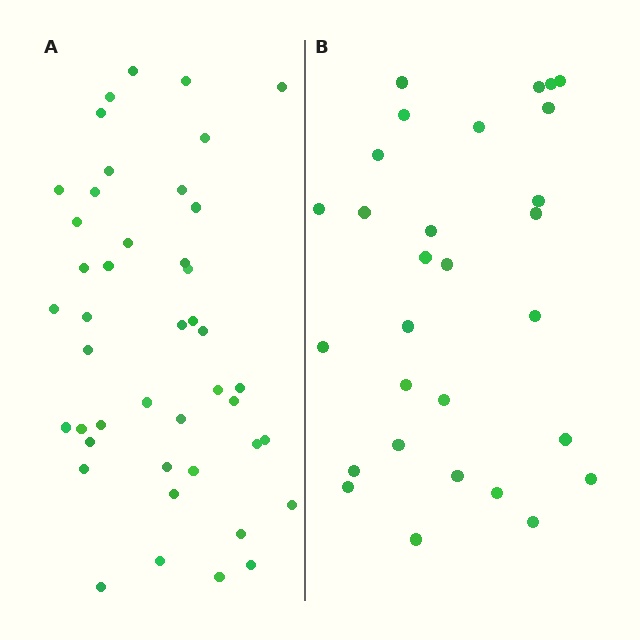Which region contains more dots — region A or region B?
Region A (the left region) has more dots.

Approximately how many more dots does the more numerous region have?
Region A has approximately 15 more dots than region B.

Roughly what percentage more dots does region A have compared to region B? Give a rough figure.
About 50% more.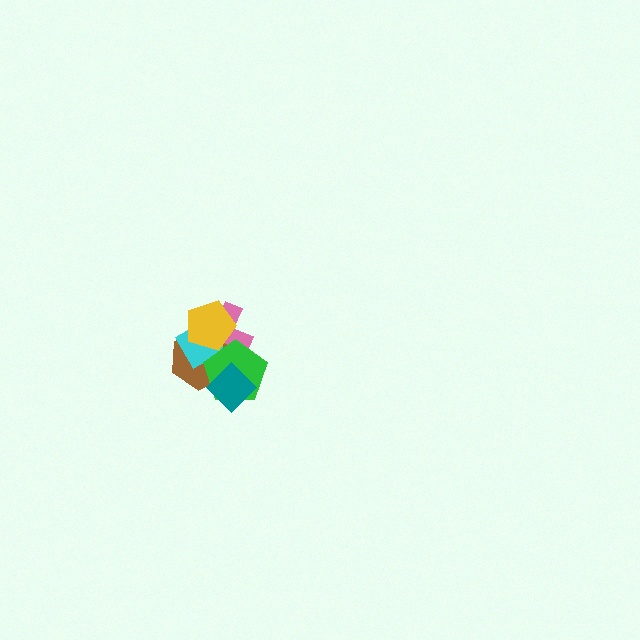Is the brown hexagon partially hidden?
Yes, it is partially covered by another shape.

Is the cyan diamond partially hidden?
Yes, it is partially covered by another shape.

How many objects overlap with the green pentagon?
5 objects overlap with the green pentagon.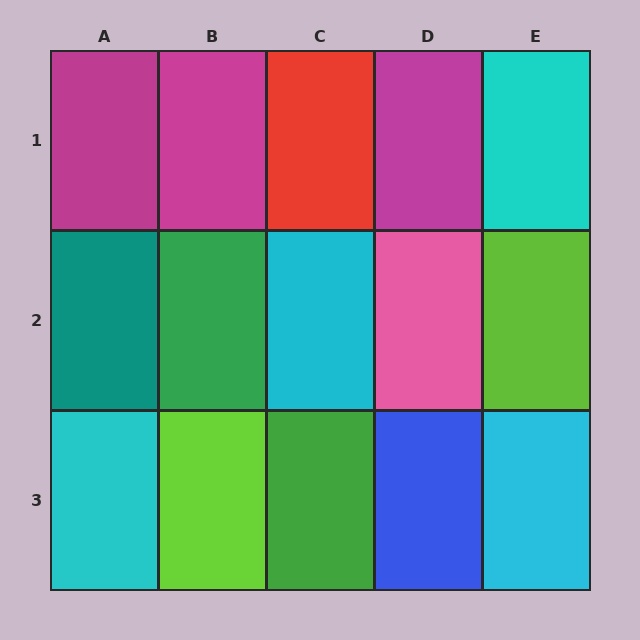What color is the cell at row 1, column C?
Red.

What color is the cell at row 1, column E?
Cyan.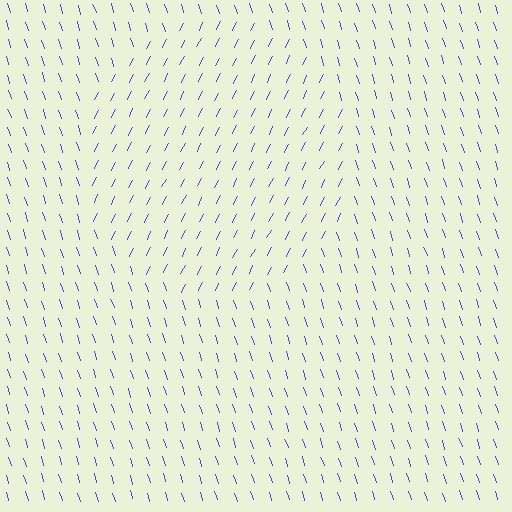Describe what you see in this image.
The image is filled with small blue line segments. A circle region in the image has lines oriented differently from the surrounding lines, creating a visible texture boundary.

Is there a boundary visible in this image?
Yes, there is a texture boundary formed by a change in line orientation.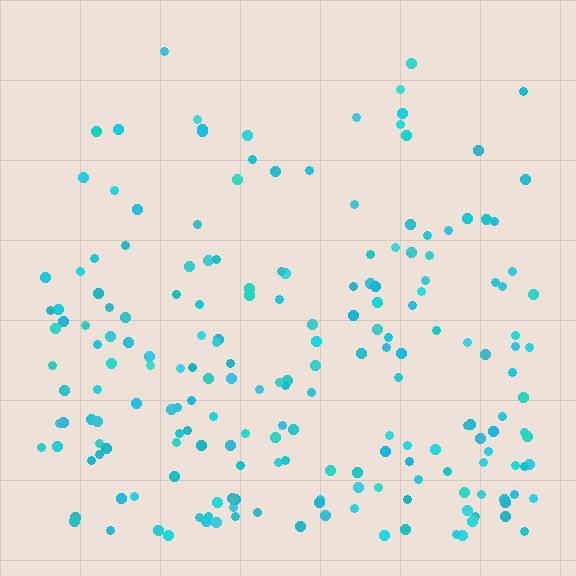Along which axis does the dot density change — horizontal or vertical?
Vertical.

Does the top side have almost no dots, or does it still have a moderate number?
Still a moderate number, just noticeably fewer than the bottom.